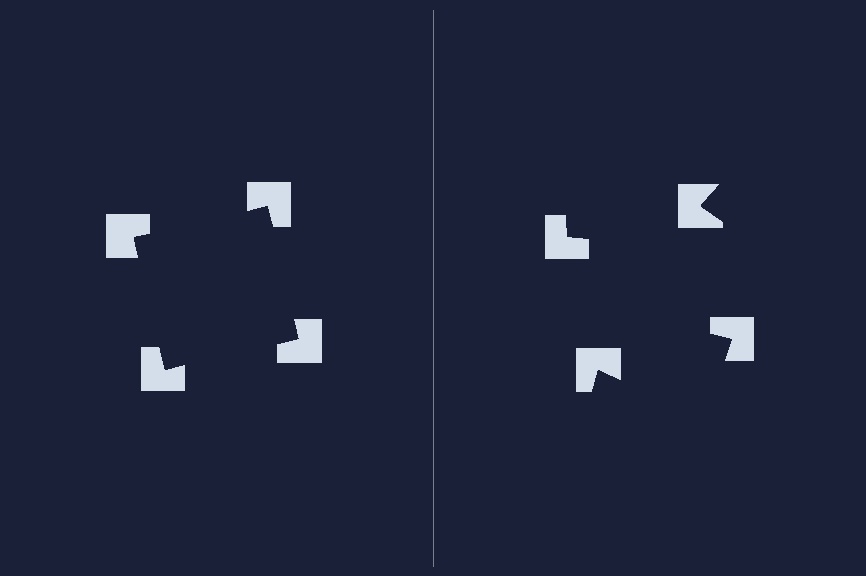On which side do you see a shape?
An illusory square appears on the left side. On the right side the wedge cuts are rotated, so no coherent shape forms.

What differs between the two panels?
The notched squares are positioned identically on both sides; only the wedge orientations differ. On the left they align to a square; on the right they are misaligned.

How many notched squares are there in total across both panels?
8 — 4 on each side.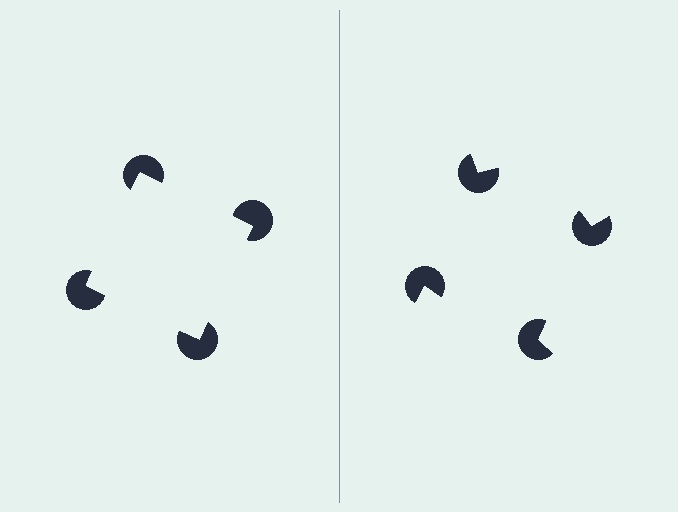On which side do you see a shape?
An illusory square appears on the left side. On the right side the wedge cuts are rotated, so no coherent shape forms.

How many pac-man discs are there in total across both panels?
8 — 4 on each side.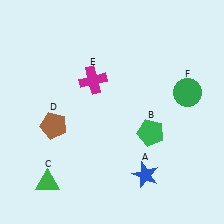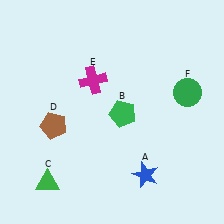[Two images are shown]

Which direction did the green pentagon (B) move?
The green pentagon (B) moved left.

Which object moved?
The green pentagon (B) moved left.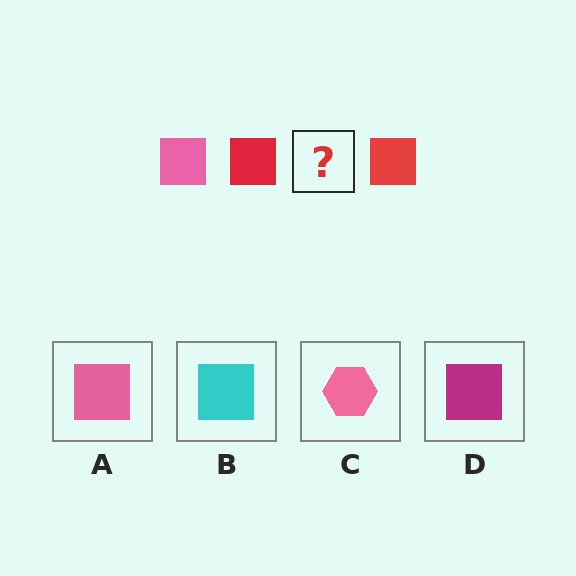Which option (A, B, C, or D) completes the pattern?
A.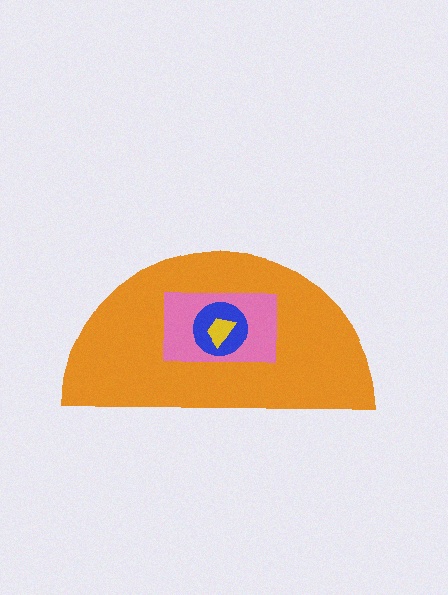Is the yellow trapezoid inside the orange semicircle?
Yes.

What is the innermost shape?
The yellow trapezoid.